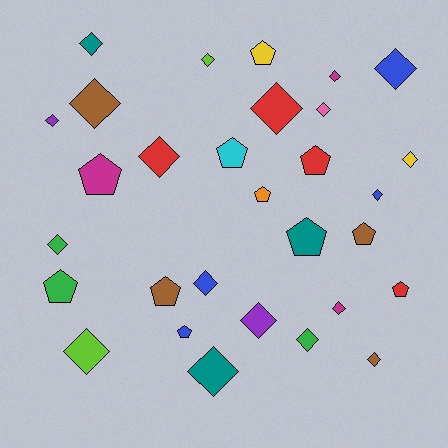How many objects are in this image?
There are 30 objects.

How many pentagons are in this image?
There are 11 pentagons.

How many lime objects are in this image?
There are 2 lime objects.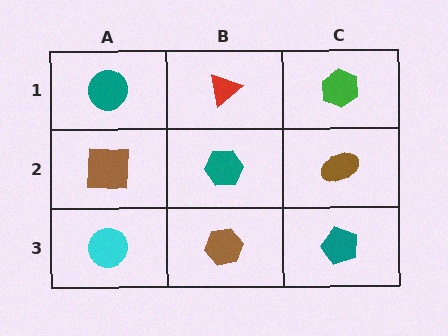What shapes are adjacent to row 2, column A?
A teal circle (row 1, column A), a cyan circle (row 3, column A), a teal hexagon (row 2, column B).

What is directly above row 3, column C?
A brown ellipse.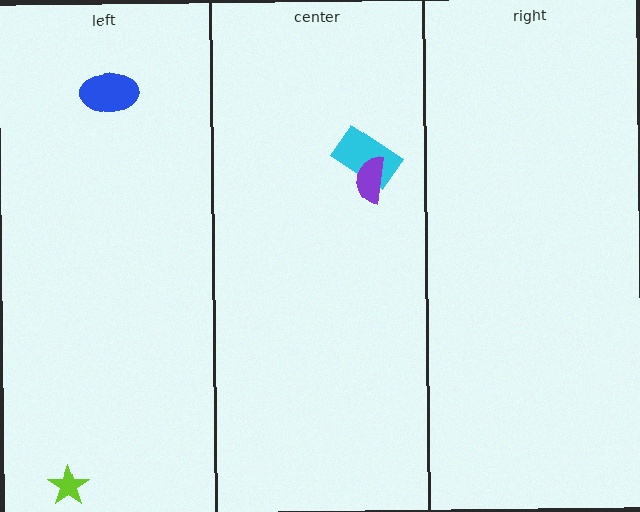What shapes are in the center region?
The cyan rectangle, the purple semicircle.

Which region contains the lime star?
The left region.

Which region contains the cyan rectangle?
The center region.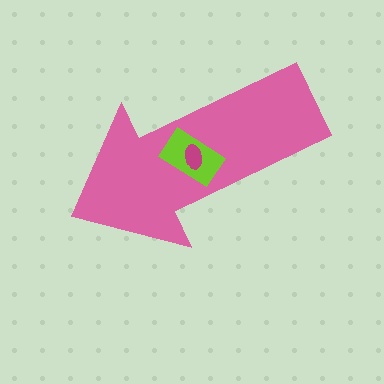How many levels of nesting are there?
3.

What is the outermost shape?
The pink arrow.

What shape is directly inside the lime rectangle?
The magenta ellipse.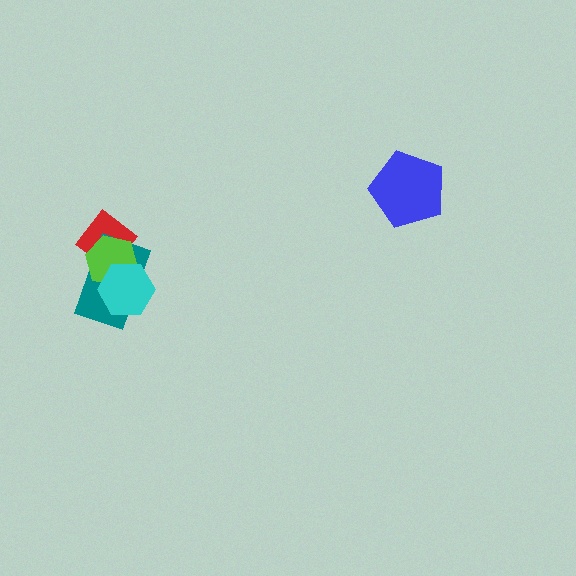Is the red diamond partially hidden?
Yes, it is partially covered by another shape.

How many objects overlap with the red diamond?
3 objects overlap with the red diamond.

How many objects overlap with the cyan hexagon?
3 objects overlap with the cyan hexagon.